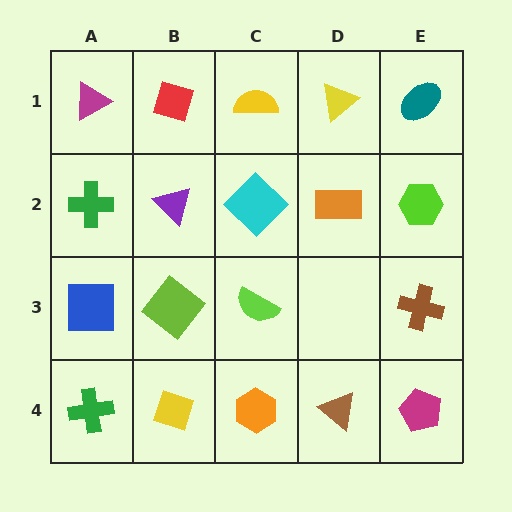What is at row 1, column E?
A teal ellipse.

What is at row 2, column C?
A cyan diamond.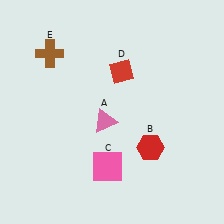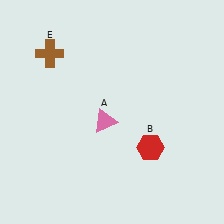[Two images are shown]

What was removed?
The red diamond (D), the pink square (C) were removed in Image 2.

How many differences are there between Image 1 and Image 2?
There are 2 differences between the two images.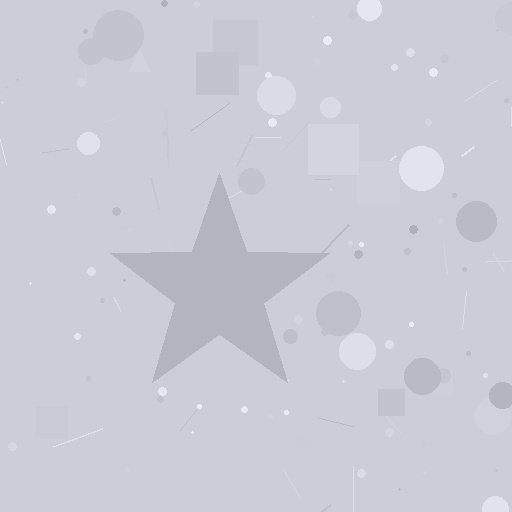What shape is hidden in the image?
A star is hidden in the image.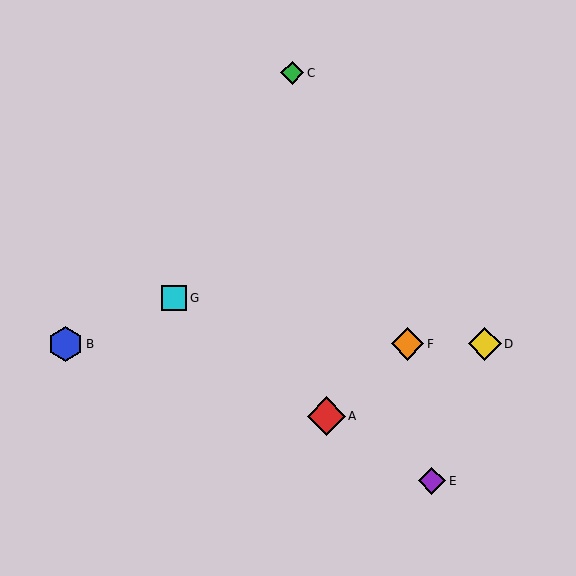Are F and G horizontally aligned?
No, F is at y≈344 and G is at y≈298.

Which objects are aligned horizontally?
Objects B, D, F are aligned horizontally.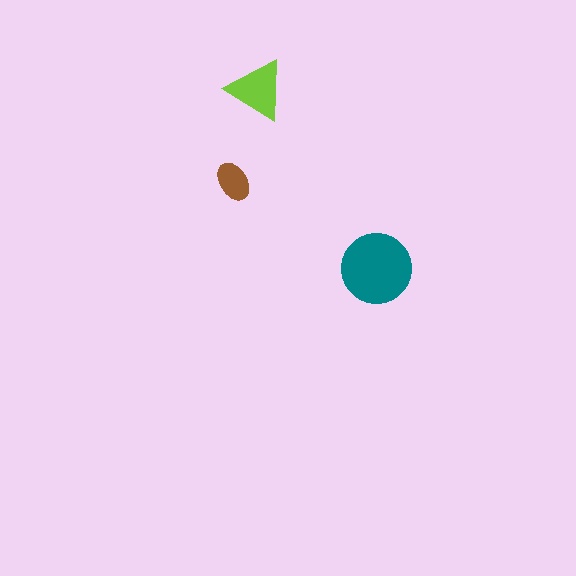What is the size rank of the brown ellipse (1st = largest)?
3rd.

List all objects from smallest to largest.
The brown ellipse, the lime triangle, the teal circle.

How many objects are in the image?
There are 3 objects in the image.